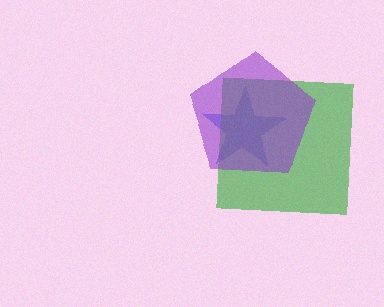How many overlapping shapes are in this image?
There are 3 overlapping shapes in the image.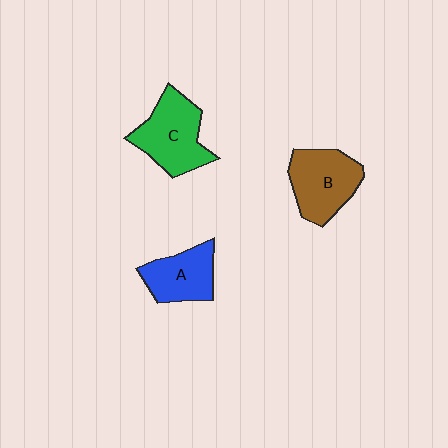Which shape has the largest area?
Shape C (green).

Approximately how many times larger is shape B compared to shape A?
Approximately 1.2 times.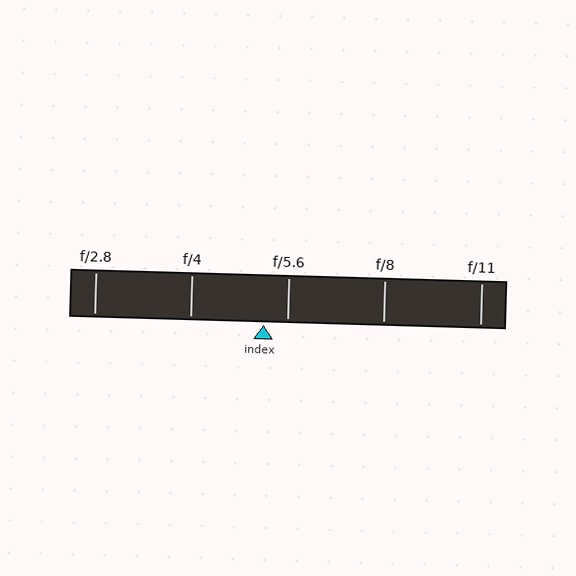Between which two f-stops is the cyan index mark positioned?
The index mark is between f/4 and f/5.6.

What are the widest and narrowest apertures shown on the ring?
The widest aperture shown is f/2.8 and the narrowest is f/11.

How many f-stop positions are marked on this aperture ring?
There are 5 f-stop positions marked.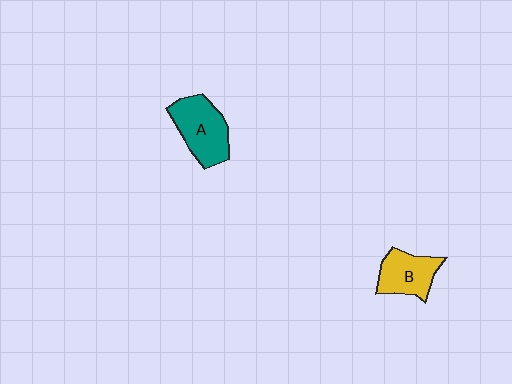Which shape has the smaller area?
Shape B (yellow).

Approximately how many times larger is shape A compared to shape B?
Approximately 1.2 times.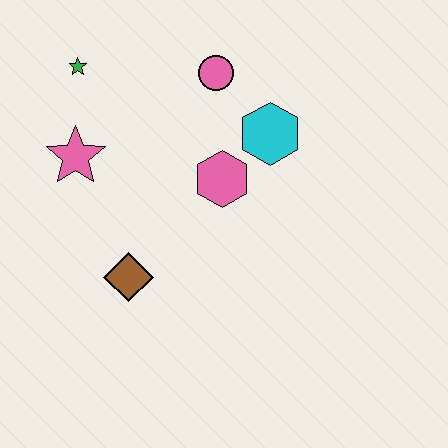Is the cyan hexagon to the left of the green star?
No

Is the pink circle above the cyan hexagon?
Yes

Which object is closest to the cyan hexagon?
The pink hexagon is closest to the cyan hexagon.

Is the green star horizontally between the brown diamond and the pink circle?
No